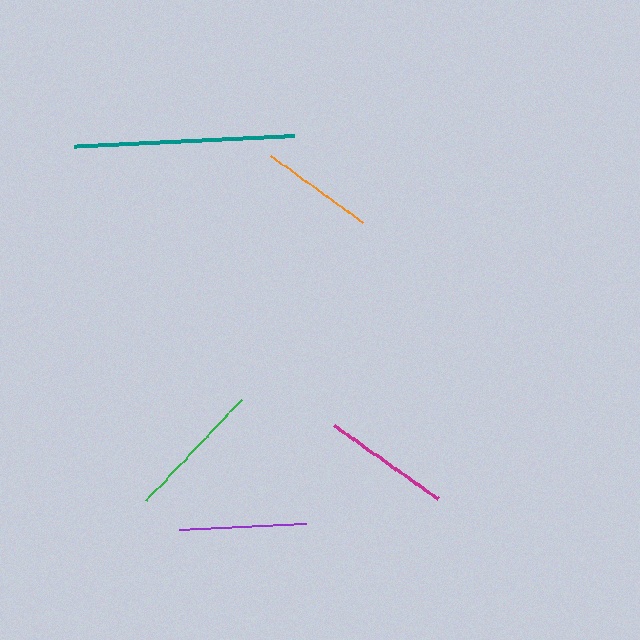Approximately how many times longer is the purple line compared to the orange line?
The purple line is approximately 1.1 times the length of the orange line.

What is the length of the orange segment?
The orange segment is approximately 114 pixels long.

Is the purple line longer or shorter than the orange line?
The purple line is longer than the orange line.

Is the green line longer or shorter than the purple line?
The green line is longer than the purple line.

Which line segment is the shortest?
The orange line is the shortest at approximately 114 pixels.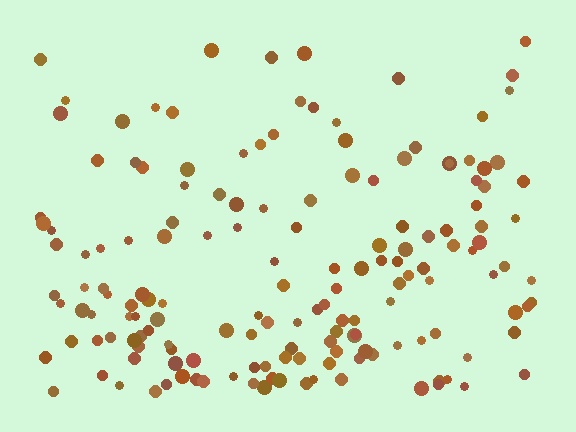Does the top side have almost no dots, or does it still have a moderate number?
Still a moderate number, just noticeably fewer than the bottom.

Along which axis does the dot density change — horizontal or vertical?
Vertical.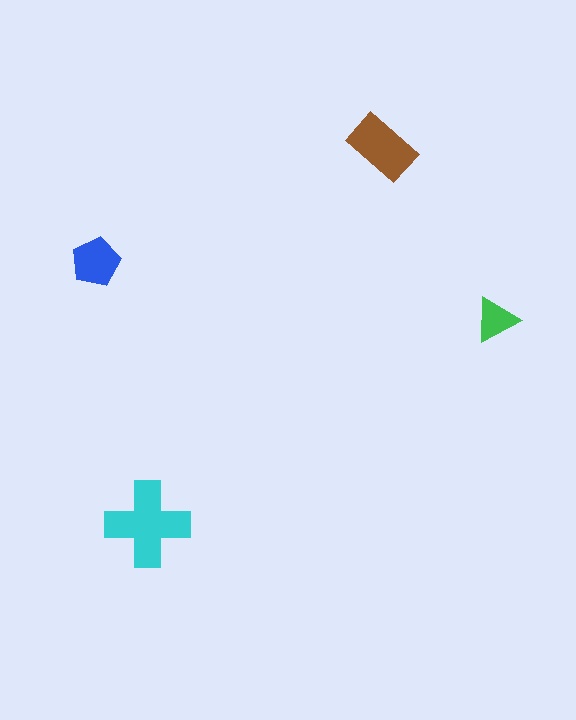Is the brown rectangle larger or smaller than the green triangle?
Larger.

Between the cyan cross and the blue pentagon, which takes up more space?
The cyan cross.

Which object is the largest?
The cyan cross.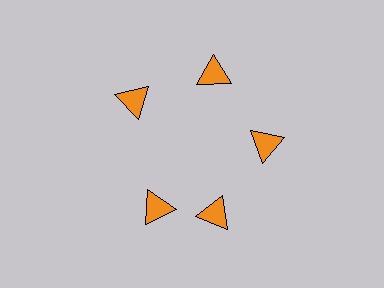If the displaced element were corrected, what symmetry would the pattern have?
It would have 5-fold rotational symmetry — the pattern would map onto itself every 72 degrees.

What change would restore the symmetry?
The symmetry would be restored by rotating it back into even spacing with its neighbors so that all 5 triangles sit at equal angles and equal distance from the center.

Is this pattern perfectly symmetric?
No. The 5 orange triangles are arranged in a ring, but one element near the 8 o'clock position is rotated out of alignment along the ring, breaking the 5-fold rotational symmetry.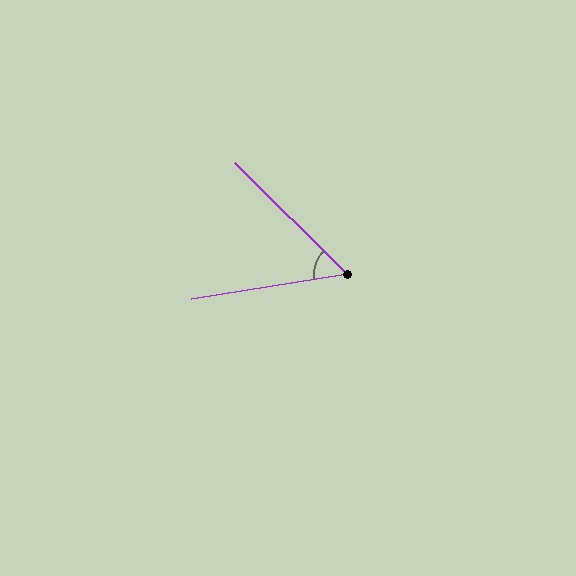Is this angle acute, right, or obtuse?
It is acute.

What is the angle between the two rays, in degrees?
Approximately 54 degrees.